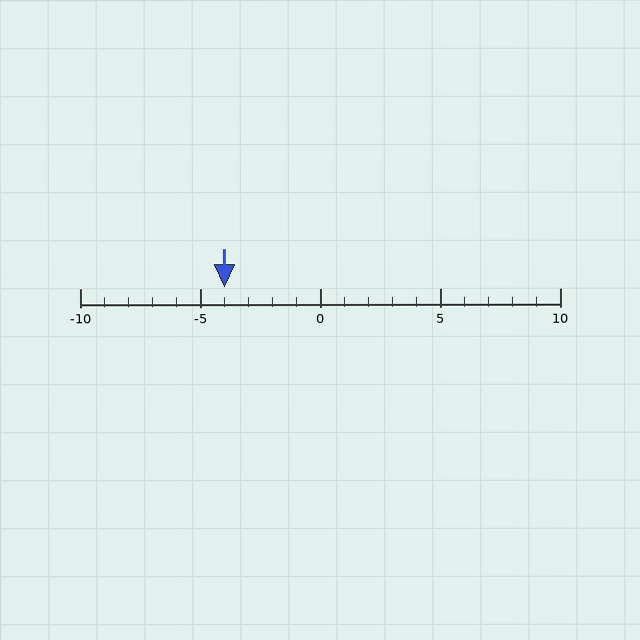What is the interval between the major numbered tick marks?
The major tick marks are spaced 5 units apart.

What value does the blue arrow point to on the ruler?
The blue arrow points to approximately -4.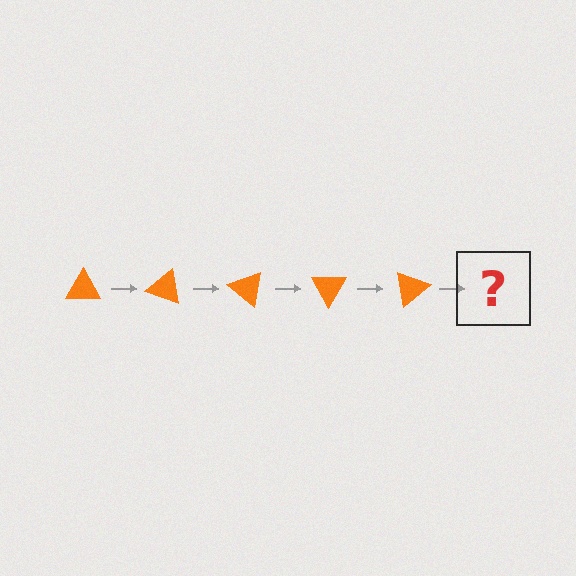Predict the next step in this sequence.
The next step is an orange triangle rotated 100 degrees.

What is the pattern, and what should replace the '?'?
The pattern is that the triangle rotates 20 degrees each step. The '?' should be an orange triangle rotated 100 degrees.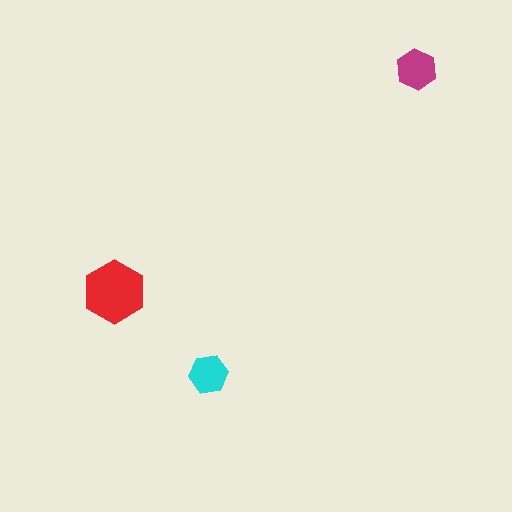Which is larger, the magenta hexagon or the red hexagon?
The red one.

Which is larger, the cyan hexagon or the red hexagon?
The red one.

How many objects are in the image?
There are 3 objects in the image.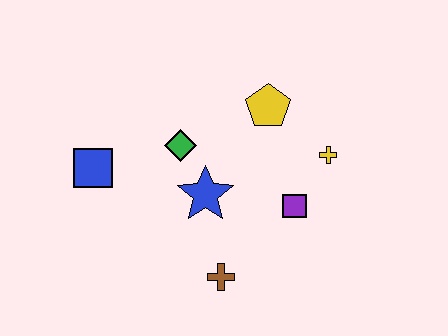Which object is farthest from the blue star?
The yellow cross is farthest from the blue star.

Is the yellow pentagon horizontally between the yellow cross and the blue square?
Yes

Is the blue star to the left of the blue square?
No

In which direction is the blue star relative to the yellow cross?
The blue star is to the left of the yellow cross.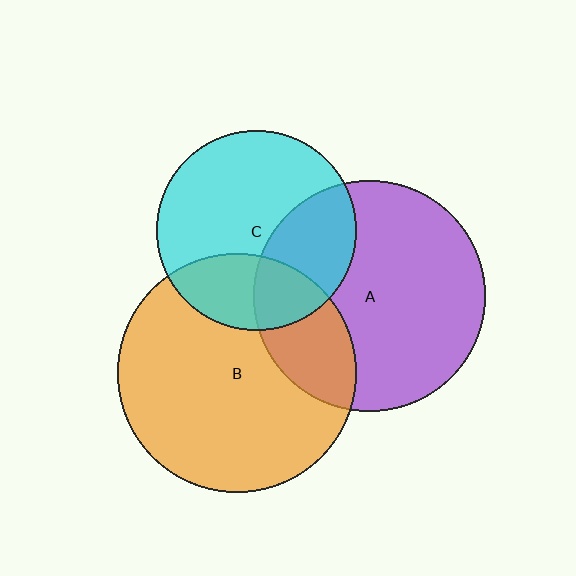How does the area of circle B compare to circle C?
Approximately 1.4 times.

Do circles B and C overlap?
Yes.